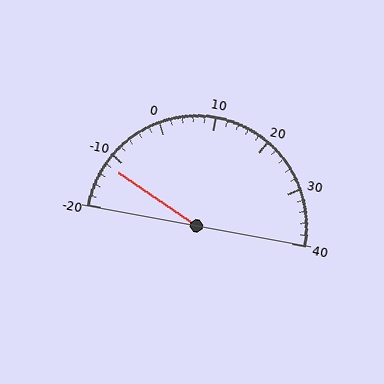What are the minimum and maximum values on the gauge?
The gauge ranges from -20 to 40.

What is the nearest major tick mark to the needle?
The nearest major tick mark is -10.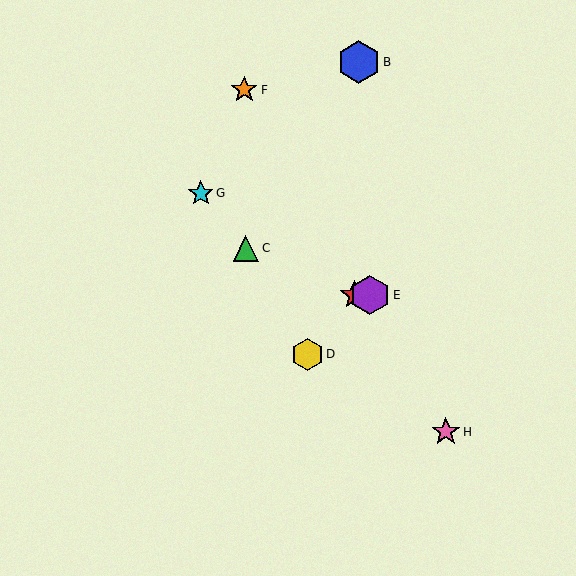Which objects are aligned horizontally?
Objects A, E are aligned horizontally.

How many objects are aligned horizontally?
2 objects (A, E) are aligned horizontally.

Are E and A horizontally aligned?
Yes, both are at y≈295.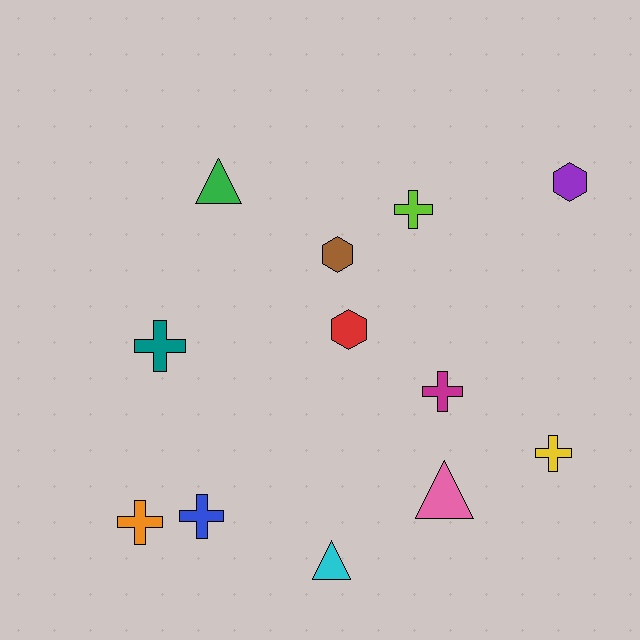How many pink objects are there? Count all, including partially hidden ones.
There is 1 pink object.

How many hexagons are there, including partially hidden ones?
There are 3 hexagons.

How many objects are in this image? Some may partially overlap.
There are 12 objects.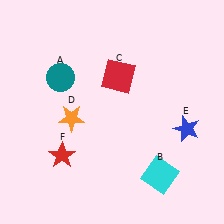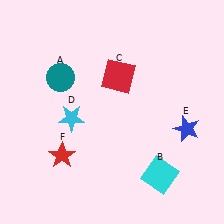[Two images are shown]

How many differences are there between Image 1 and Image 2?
There is 1 difference between the two images.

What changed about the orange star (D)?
In Image 1, D is orange. In Image 2, it changed to cyan.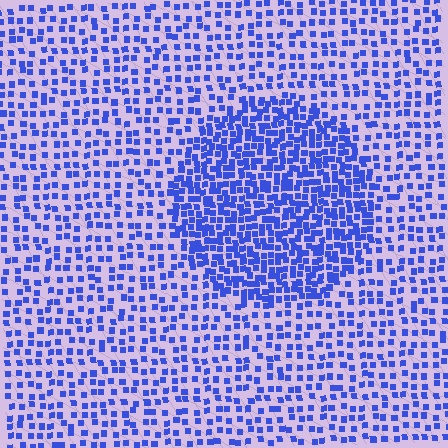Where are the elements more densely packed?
The elements are more densely packed inside the circle boundary.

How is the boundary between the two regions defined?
The boundary is defined by a change in element density (approximately 2.1x ratio). All elements are the same color, size, and shape.